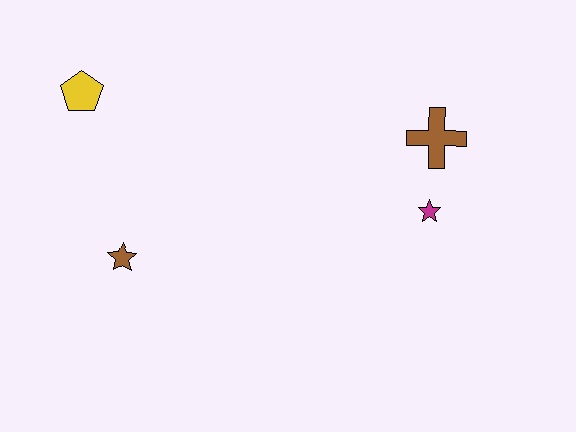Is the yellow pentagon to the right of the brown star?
No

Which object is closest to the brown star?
The yellow pentagon is closest to the brown star.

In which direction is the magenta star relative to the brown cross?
The magenta star is below the brown cross.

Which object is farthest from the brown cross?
The yellow pentagon is farthest from the brown cross.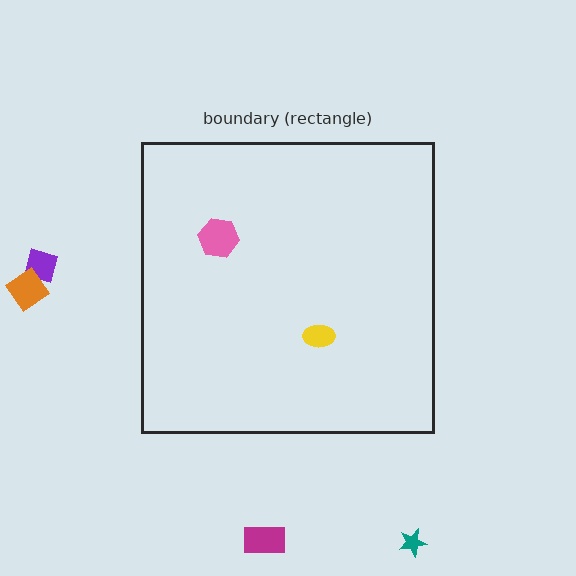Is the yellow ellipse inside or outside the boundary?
Inside.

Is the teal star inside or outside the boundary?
Outside.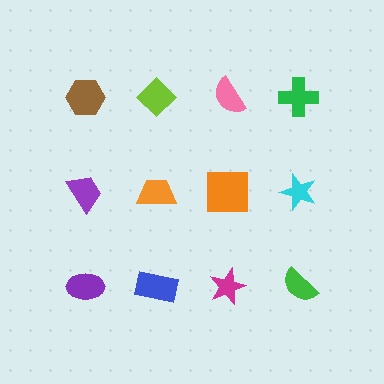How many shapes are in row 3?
4 shapes.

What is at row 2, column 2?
An orange trapezoid.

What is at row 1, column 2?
A lime diamond.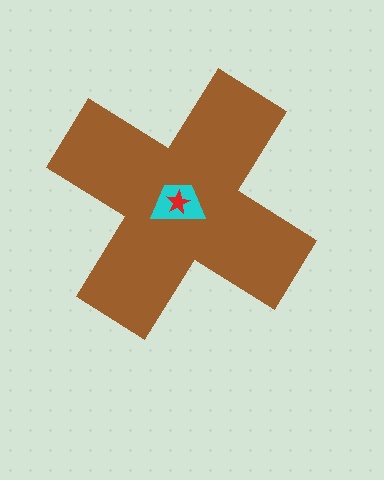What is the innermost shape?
The red star.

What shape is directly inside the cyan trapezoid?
The red star.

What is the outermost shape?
The brown cross.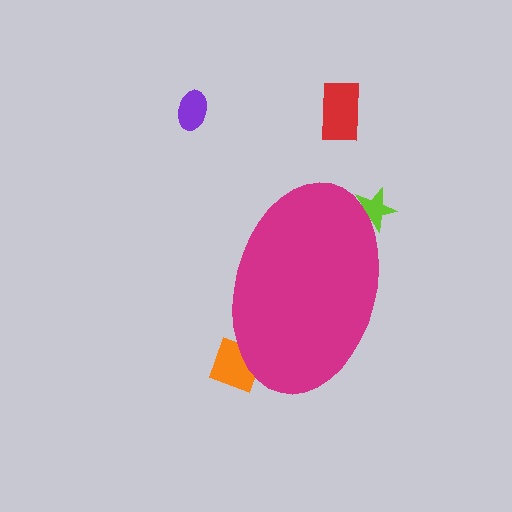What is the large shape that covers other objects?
A magenta ellipse.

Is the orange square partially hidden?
Yes, the orange square is partially hidden behind the magenta ellipse.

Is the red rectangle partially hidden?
No, the red rectangle is fully visible.